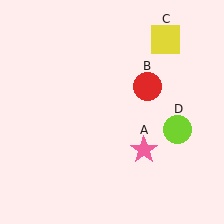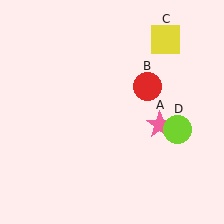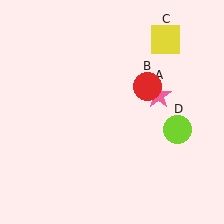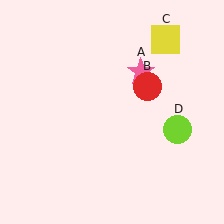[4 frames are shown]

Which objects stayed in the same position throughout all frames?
Red circle (object B) and yellow square (object C) and lime circle (object D) remained stationary.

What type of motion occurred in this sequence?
The pink star (object A) rotated counterclockwise around the center of the scene.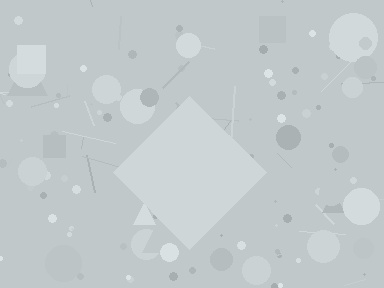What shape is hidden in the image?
A diamond is hidden in the image.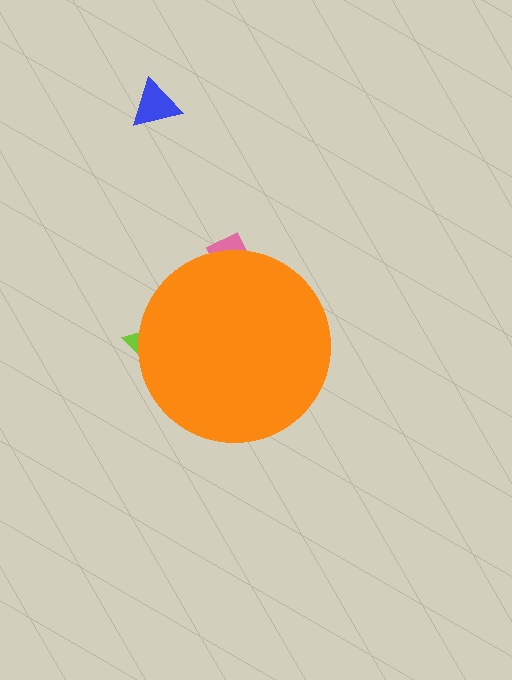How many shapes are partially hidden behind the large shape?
2 shapes are partially hidden.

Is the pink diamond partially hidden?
Yes, the pink diamond is partially hidden behind the orange circle.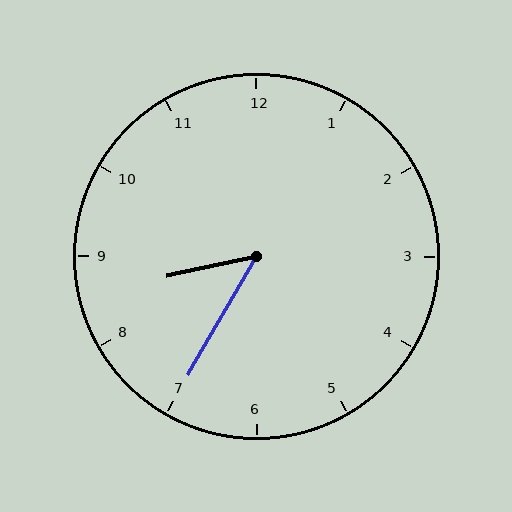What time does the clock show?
8:35.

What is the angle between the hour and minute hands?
Approximately 48 degrees.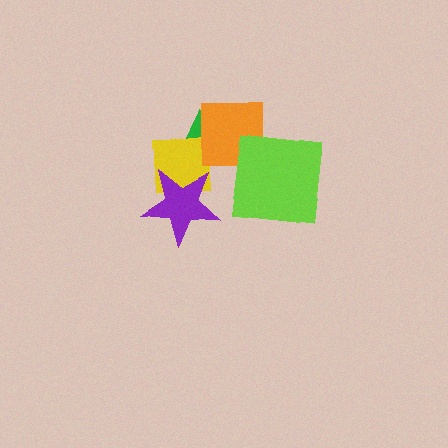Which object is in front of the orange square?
The lime square is in front of the orange square.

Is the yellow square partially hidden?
Yes, it is partially covered by another shape.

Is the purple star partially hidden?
No, no other shape covers it.